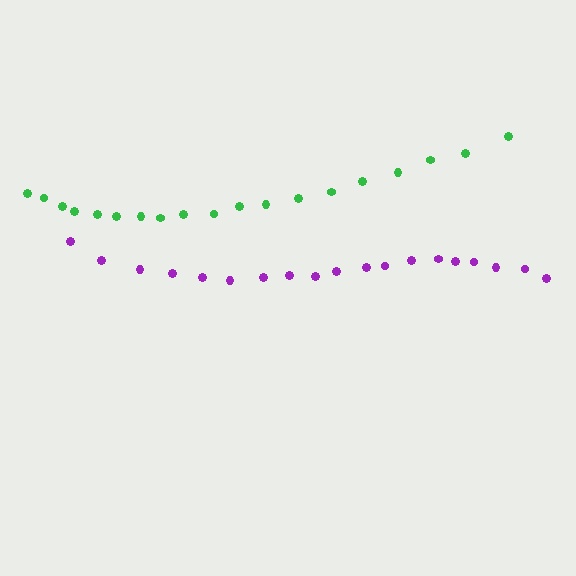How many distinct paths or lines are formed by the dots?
There are 2 distinct paths.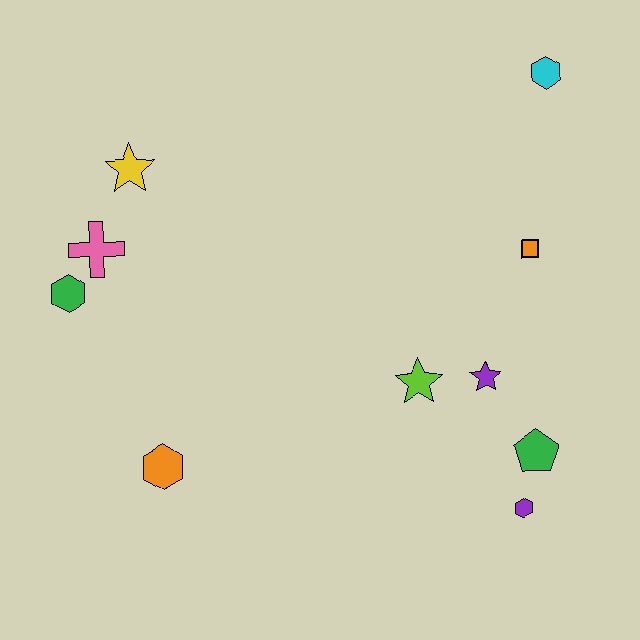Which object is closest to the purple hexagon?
The green pentagon is closest to the purple hexagon.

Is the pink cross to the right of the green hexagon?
Yes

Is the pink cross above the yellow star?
No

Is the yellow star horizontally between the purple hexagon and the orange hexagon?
No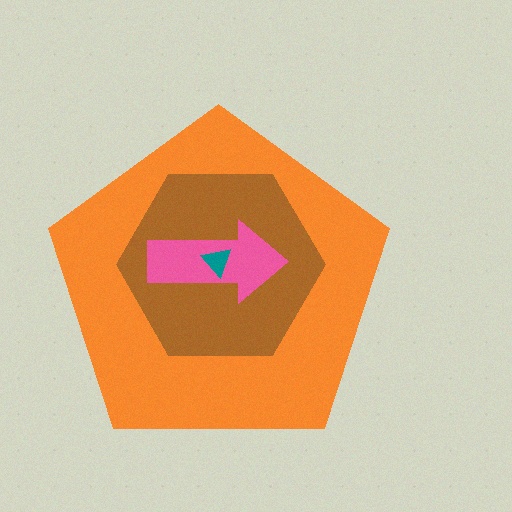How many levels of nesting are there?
4.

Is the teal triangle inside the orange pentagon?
Yes.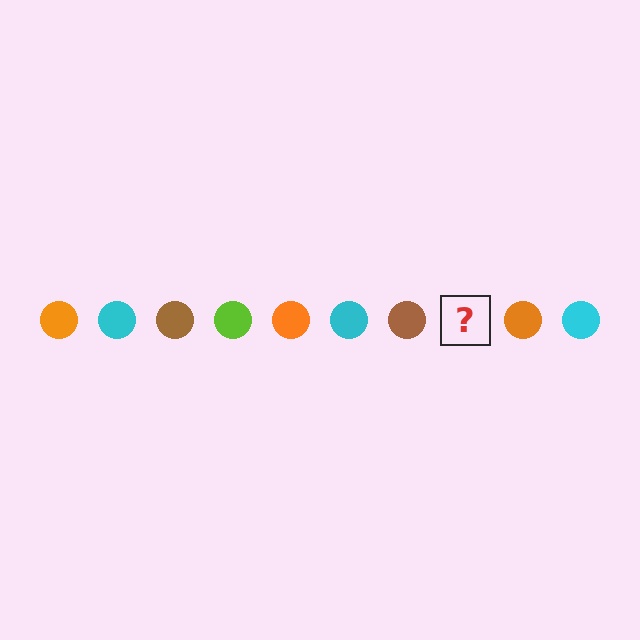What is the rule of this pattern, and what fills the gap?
The rule is that the pattern cycles through orange, cyan, brown, lime circles. The gap should be filled with a lime circle.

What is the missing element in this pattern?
The missing element is a lime circle.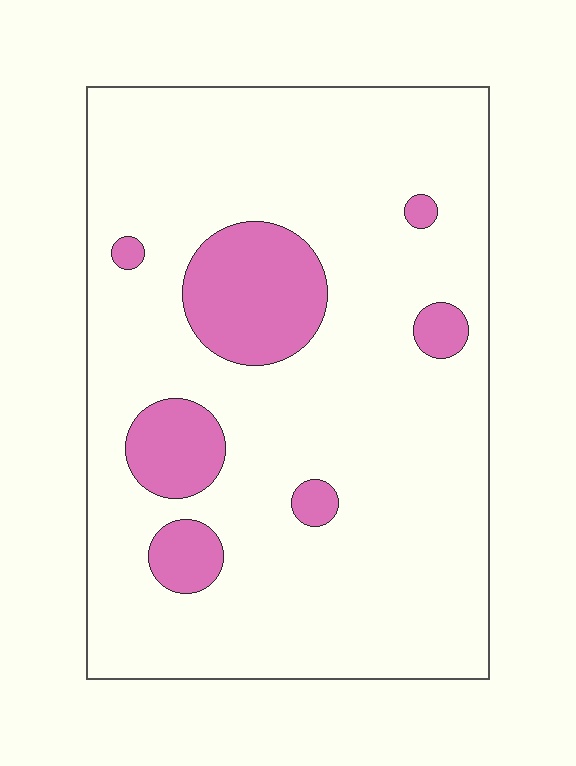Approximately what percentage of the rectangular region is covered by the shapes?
Approximately 15%.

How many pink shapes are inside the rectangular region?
7.